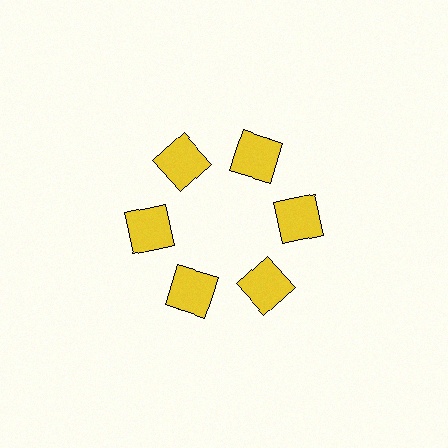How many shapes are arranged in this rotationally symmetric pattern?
There are 6 shapes, arranged in 6 groups of 1.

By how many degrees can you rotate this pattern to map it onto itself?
The pattern maps onto itself every 60 degrees of rotation.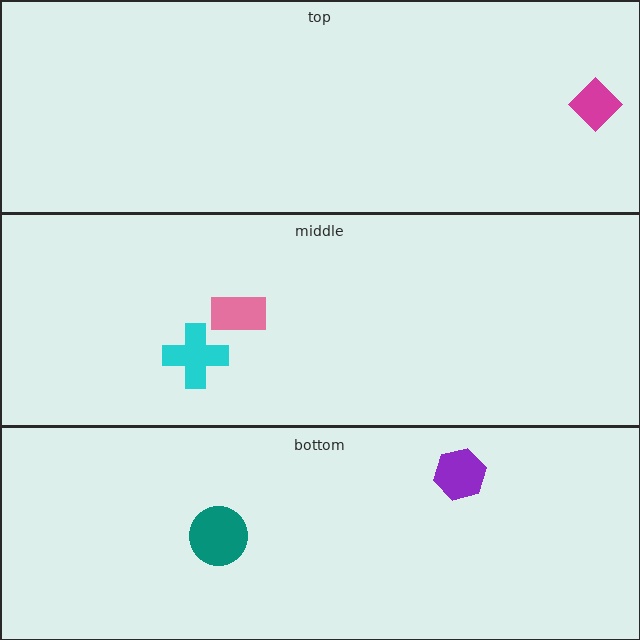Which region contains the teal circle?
The bottom region.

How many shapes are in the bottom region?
2.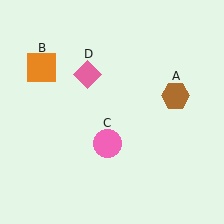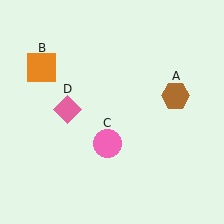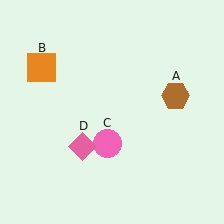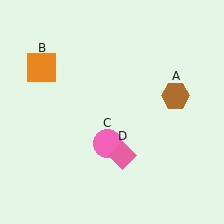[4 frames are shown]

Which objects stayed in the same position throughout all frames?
Brown hexagon (object A) and orange square (object B) and pink circle (object C) remained stationary.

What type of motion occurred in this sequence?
The pink diamond (object D) rotated counterclockwise around the center of the scene.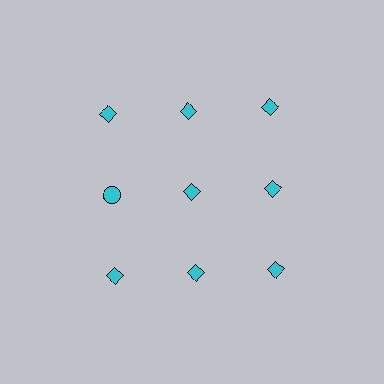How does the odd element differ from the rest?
It has a different shape: circle instead of diamond.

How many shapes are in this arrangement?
There are 9 shapes arranged in a grid pattern.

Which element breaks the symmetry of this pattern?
The cyan circle in the second row, leftmost column breaks the symmetry. All other shapes are cyan diamonds.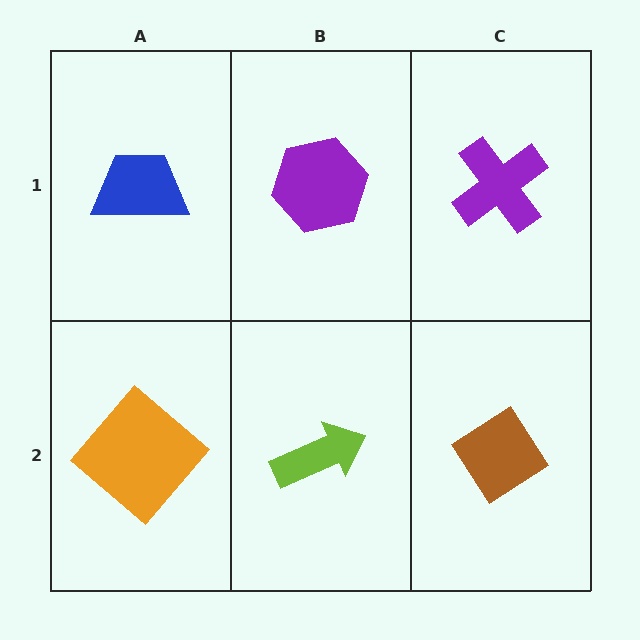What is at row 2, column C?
A brown diamond.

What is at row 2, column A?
An orange diamond.